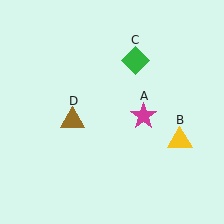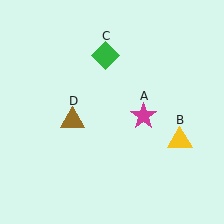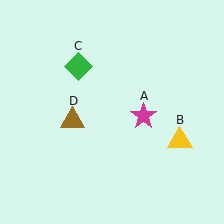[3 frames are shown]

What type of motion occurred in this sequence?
The green diamond (object C) rotated counterclockwise around the center of the scene.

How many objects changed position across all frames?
1 object changed position: green diamond (object C).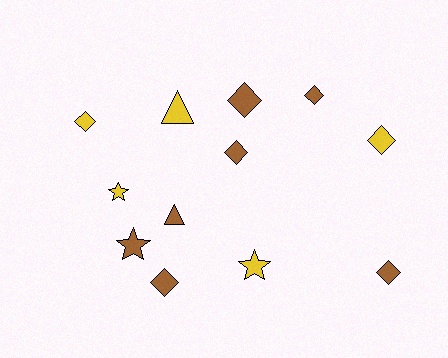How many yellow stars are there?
There are 2 yellow stars.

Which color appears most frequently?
Brown, with 7 objects.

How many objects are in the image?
There are 12 objects.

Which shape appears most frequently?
Diamond, with 7 objects.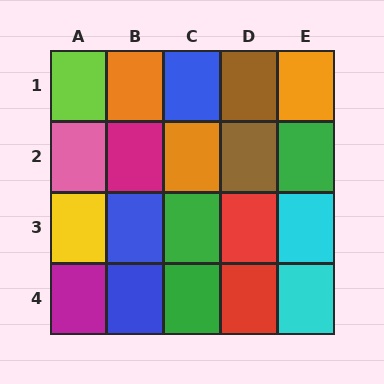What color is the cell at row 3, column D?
Red.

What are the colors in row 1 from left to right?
Lime, orange, blue, brown, orange.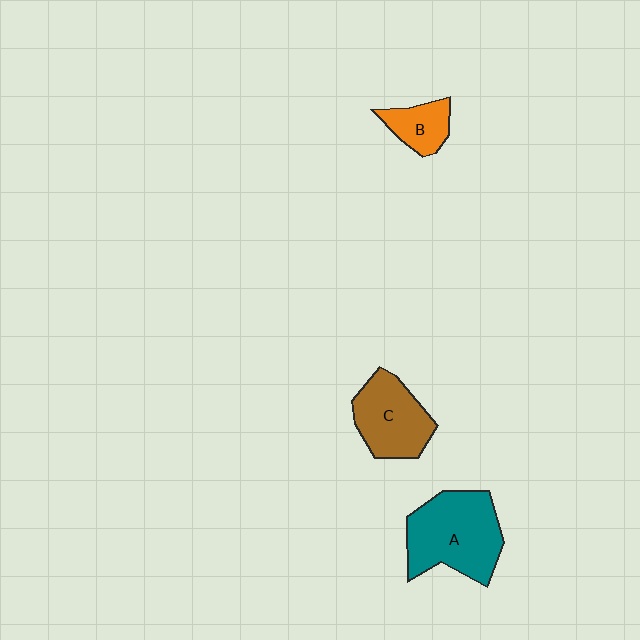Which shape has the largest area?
Shape A (teal).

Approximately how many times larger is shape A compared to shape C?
Approximately 1.4 times.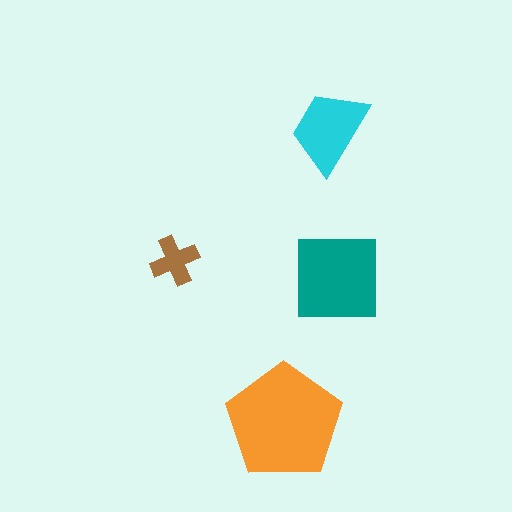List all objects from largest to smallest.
The orange pentagon, the teal square, the cyan trapezoid, the brown cross.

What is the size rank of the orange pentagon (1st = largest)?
1st.